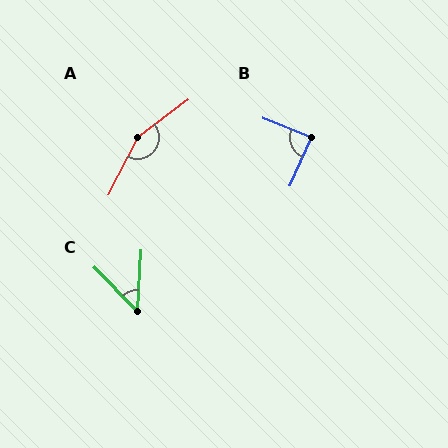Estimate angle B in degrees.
Approximately 88 degrees.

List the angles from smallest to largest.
C (48°), B (88°), A (154°).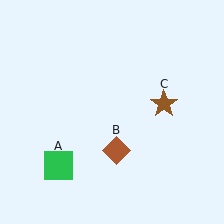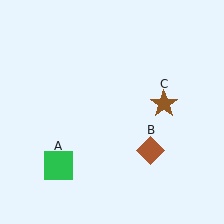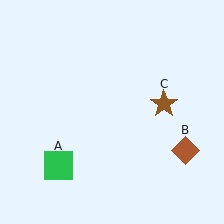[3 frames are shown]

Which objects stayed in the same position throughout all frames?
Green square (object A) and brown star (object C) remained stationary.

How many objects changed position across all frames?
1 object changed position: brown diamond (object B).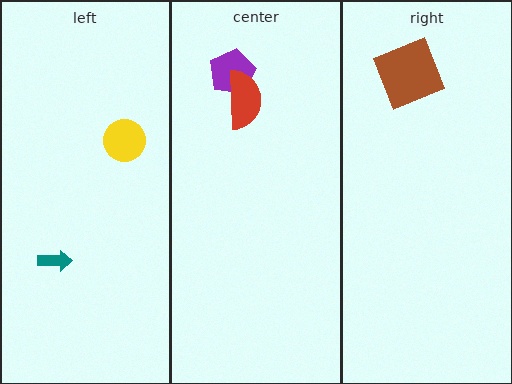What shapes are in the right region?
The brown square.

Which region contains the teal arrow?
The left region.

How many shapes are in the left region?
2.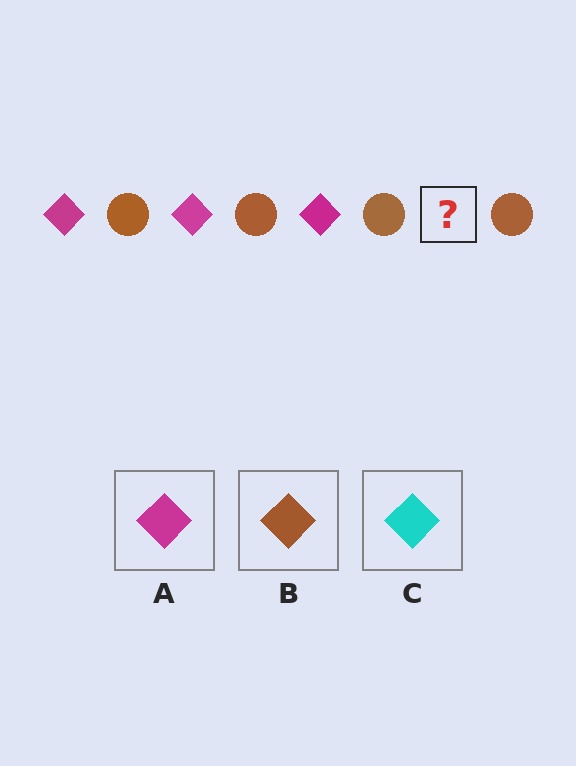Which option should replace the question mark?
Option A.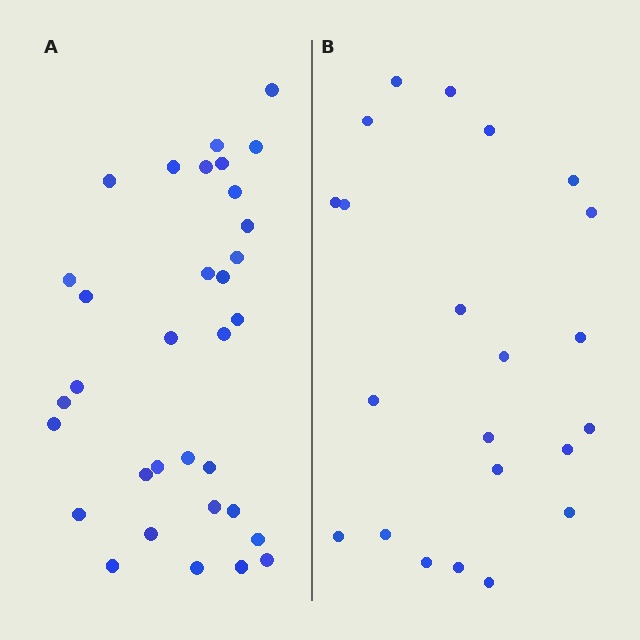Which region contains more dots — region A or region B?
Region A (the left region) has more dots.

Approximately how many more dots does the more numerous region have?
Region A has roughly 12 or so more dots than region B.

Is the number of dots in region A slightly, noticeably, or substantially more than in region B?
Region A has substantially more. The ratio is roughly 1.5 to 1.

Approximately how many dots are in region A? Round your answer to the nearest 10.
About 30 dots. (The exact count is 33, which rounds to 30.)